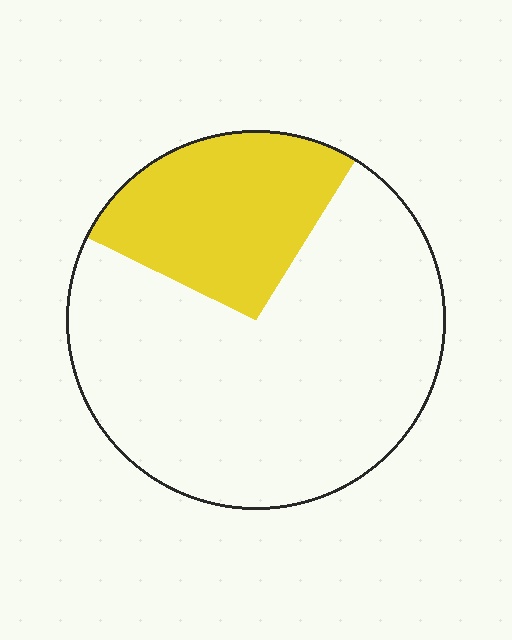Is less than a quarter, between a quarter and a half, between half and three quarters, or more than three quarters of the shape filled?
Between a quarter and a half.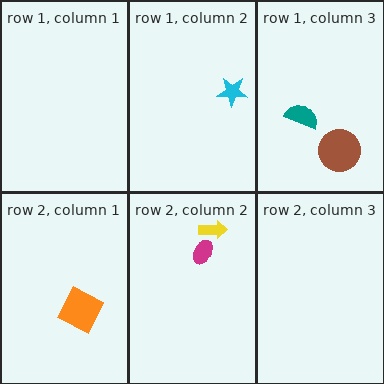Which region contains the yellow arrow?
The row 2, column 2 region.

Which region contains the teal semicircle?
The row 1, column 3 region.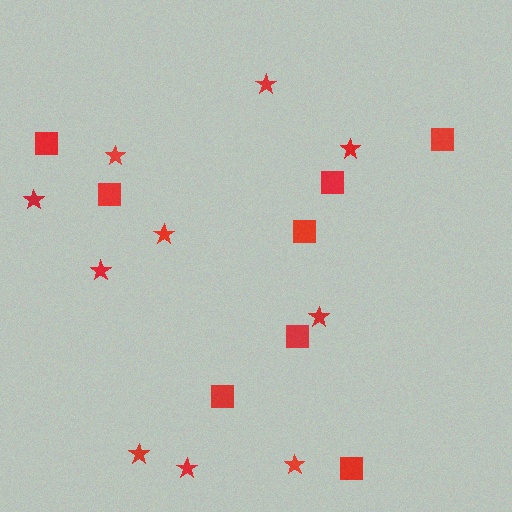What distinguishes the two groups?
There are 2 groups: one group of squares (8) and one group of stars (10).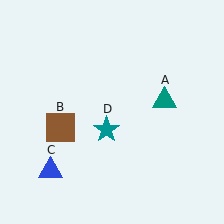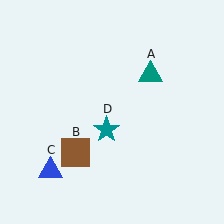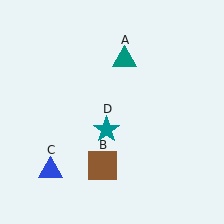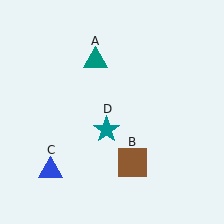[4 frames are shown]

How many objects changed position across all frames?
2 objects changed position: teal triangle (object A), brown square (object B).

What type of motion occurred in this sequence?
The teal triangle (object A), brown square (object B) rotated counterclockwise around the center of the scene.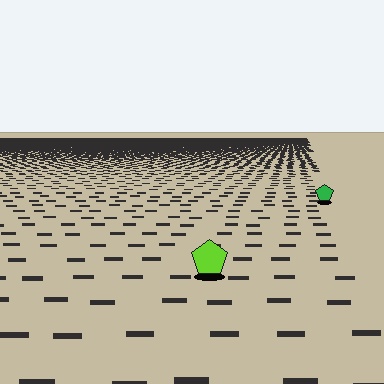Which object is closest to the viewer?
The lime pentagon is closest. The texture marks near it are larger and more spread out.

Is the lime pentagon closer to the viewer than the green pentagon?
Yes. The lime pentagon is closer — you can tell from the texture gradient: the ground texture is coarser near it.